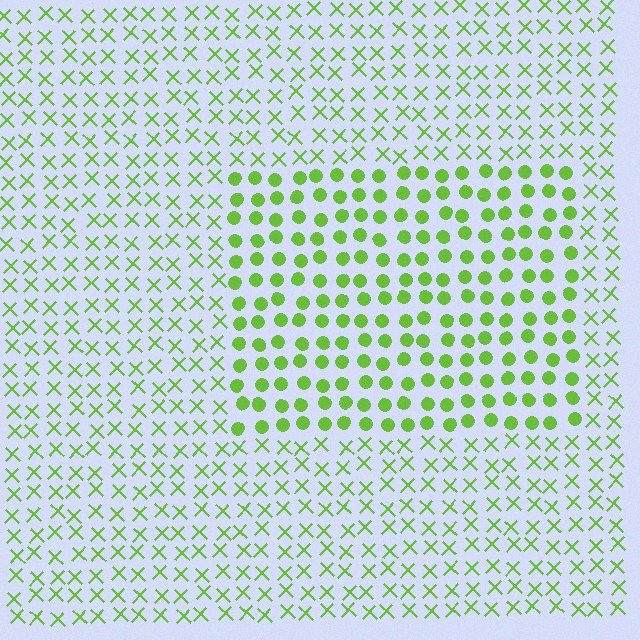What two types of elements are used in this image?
The image uses circles inside the rectangle region and X marks outside it.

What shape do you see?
I see a rectangle.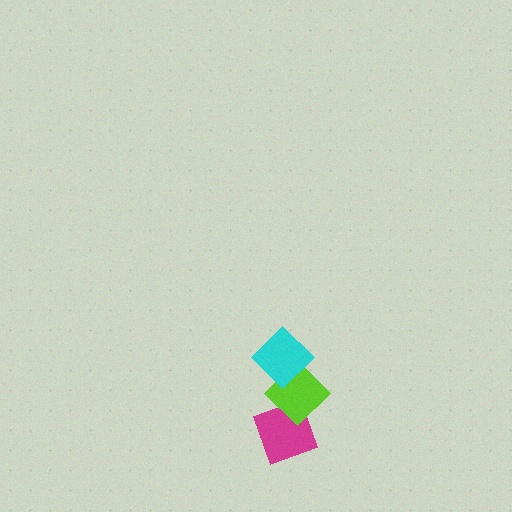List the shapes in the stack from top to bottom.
From top to bottom: the cyan diamond, the lime diamond, the magenta diamond.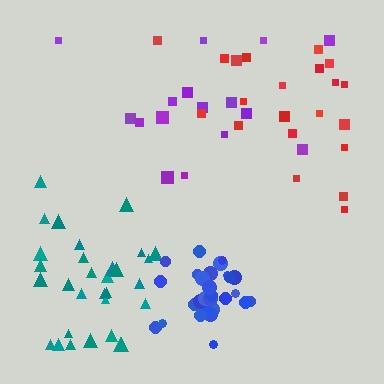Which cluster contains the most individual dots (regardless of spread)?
Teal (31).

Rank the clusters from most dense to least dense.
blue, teal, red, purple.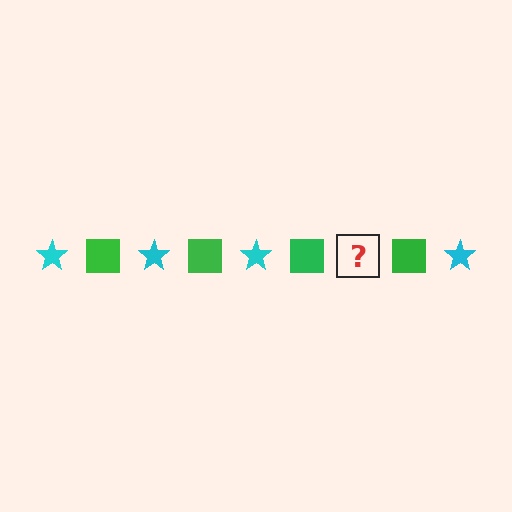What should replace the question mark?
The question mark should be replaced with a cyan star.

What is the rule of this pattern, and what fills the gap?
The rule is that the pattern alternates between cyan star and green square. The gap should be filled with a cyan star.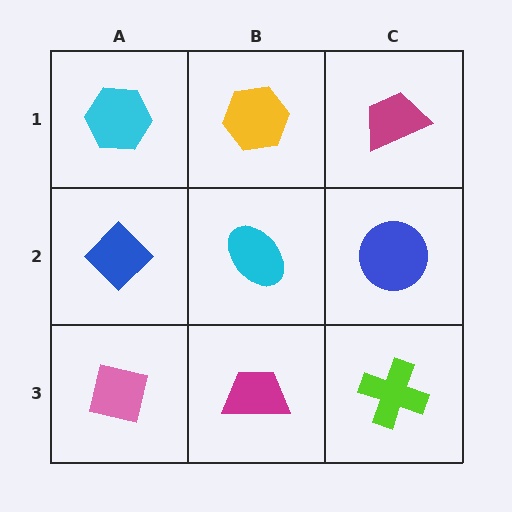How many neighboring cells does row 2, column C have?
3.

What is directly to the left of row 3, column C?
A magenta trapezoid.